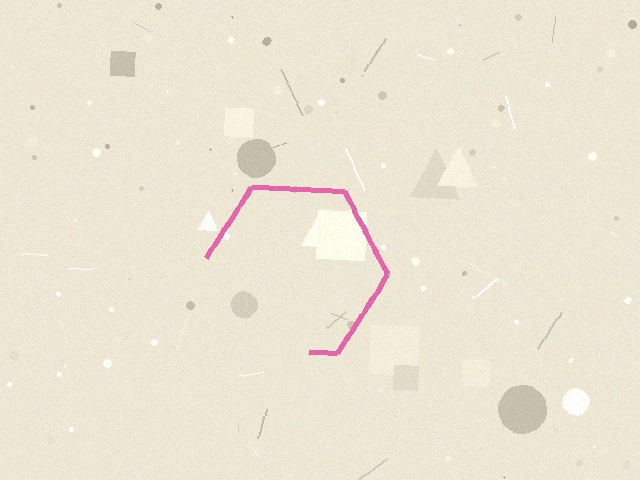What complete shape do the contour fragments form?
The contour fragments form a hexagon.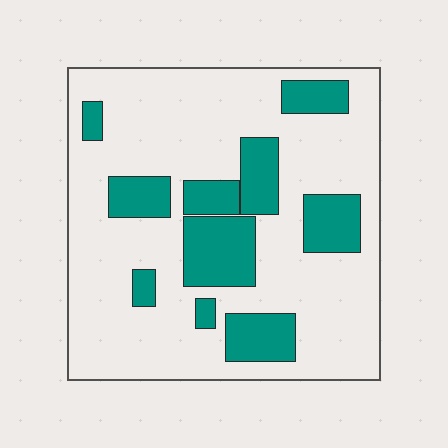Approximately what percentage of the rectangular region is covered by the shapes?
Approximately 25%.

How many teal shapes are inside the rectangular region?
10.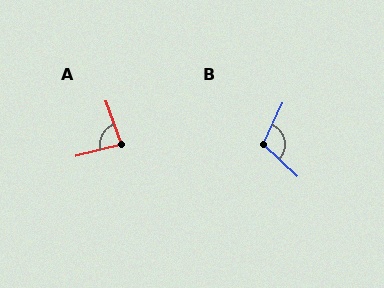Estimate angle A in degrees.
Approximately 85 degrees.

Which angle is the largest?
B, at approximately 108 degrees.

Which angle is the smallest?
A, at approximately 85 degrees.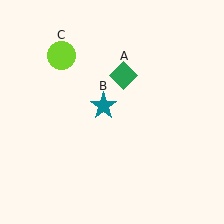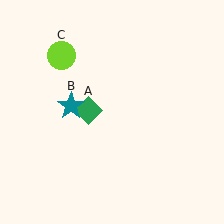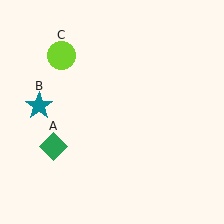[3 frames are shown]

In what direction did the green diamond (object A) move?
The green diamond (object A) moved down and to the left.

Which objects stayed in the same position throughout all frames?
Lime circle (object C) remained stationary.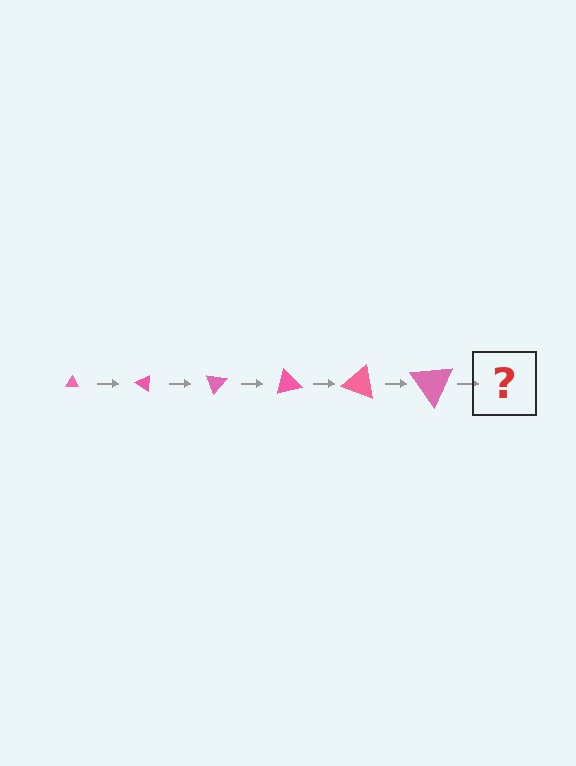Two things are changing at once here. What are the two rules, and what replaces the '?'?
The two rules are that the triangle grows larger each step and it rotates 35 degrees each step. The '?' should be a triangle, larger than the previous one and rotated 210 degrees from the start.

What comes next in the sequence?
The next element should be a triangle, larger than the previous one and rotated 210 degrees from the start.